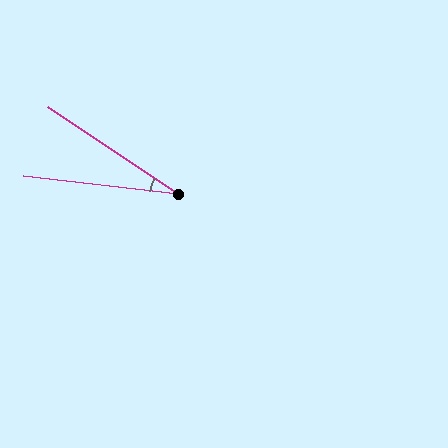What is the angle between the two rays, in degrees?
Approximately 27 degrees.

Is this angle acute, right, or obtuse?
It is acute.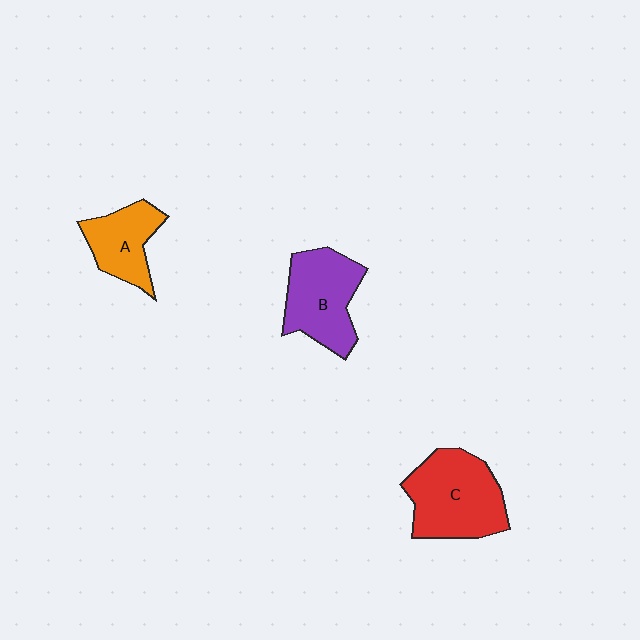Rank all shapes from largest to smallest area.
From largest to smallest: C (red), B (purple), A (orange).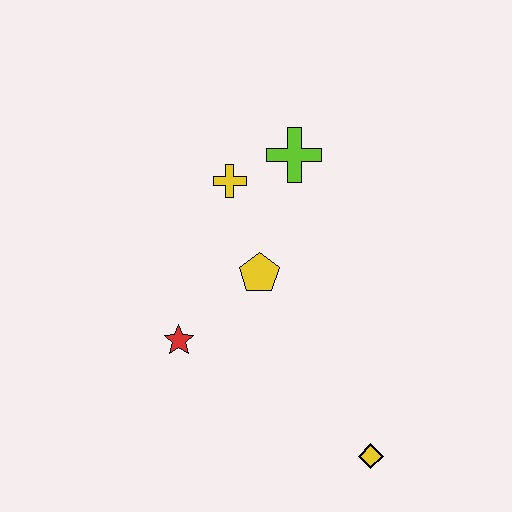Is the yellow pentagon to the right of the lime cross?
No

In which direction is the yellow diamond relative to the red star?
The yellow diamond is to the right of the red star.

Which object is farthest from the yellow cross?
The yellow diamond is farthest from the yellow cross.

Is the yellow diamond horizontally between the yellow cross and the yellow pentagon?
No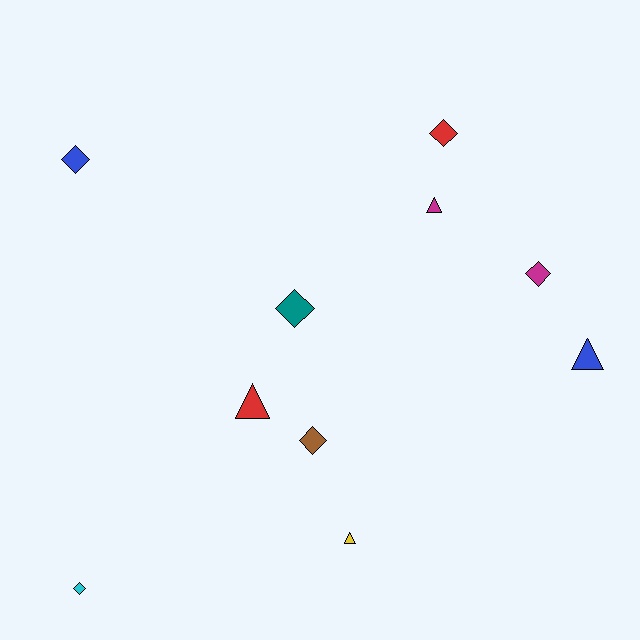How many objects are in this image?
There are 10 objects.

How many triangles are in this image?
There are 4 triangles.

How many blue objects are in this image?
There are 2 blue objects.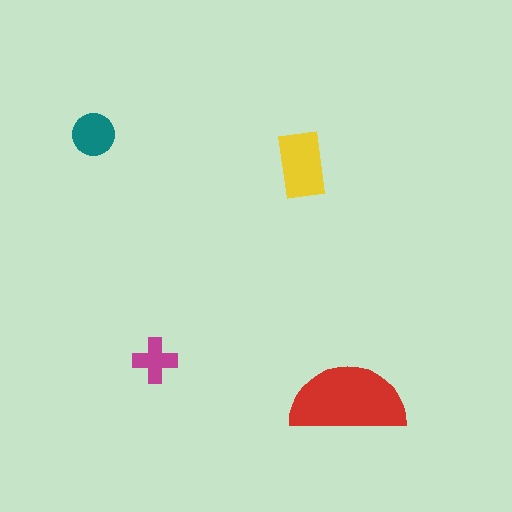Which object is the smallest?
The magenta cross.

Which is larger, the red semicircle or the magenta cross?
The red semicircle.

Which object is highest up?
The teal circle is topmost.